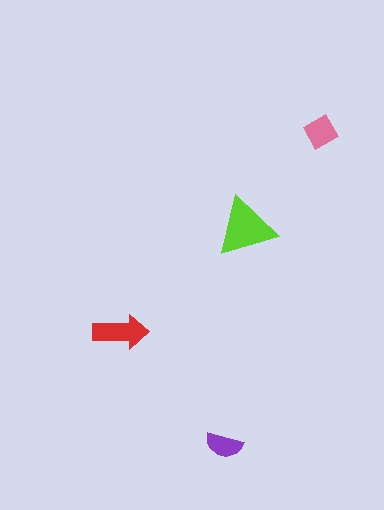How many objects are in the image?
There are 4 objects in the image.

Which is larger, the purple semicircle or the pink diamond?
The pink diamond.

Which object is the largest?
The lime triangle.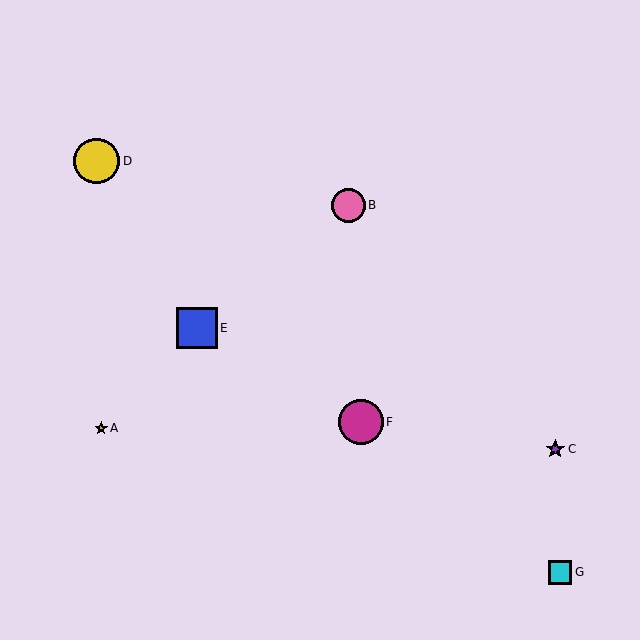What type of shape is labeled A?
Shape A is an orange star.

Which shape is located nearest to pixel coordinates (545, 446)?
The purple star (labeled C) at (555, 449) is nearest to that location.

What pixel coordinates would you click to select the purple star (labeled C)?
Click at (555, 449) to select the purple star C.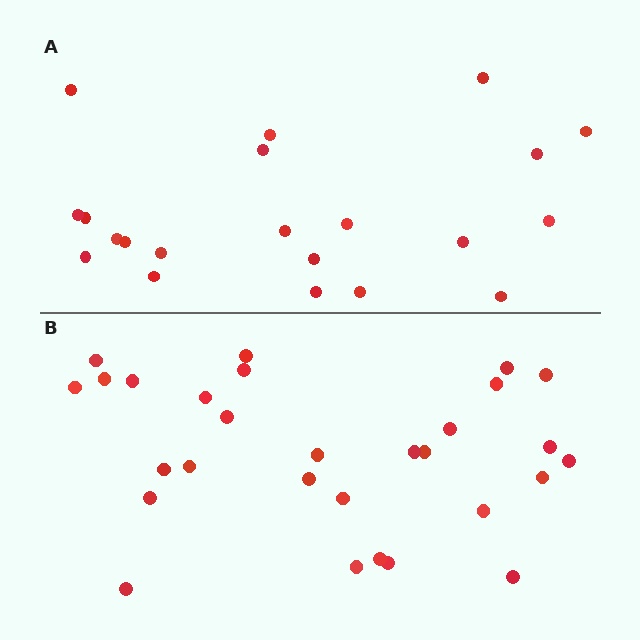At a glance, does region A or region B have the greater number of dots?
Region B (the bottom region) has more dots.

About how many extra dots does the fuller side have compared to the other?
Region B has roughly 8 or so more dots than region A.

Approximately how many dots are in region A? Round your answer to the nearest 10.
About 20 dots. (The exact count is 21, which rounds to 20.)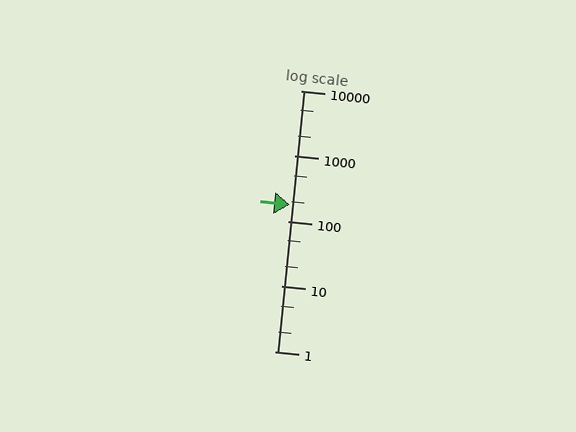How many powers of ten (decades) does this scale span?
The scale spans 4 decades, from 1 to 10000.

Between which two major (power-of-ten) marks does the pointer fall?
The pointer is between 100 and 1000.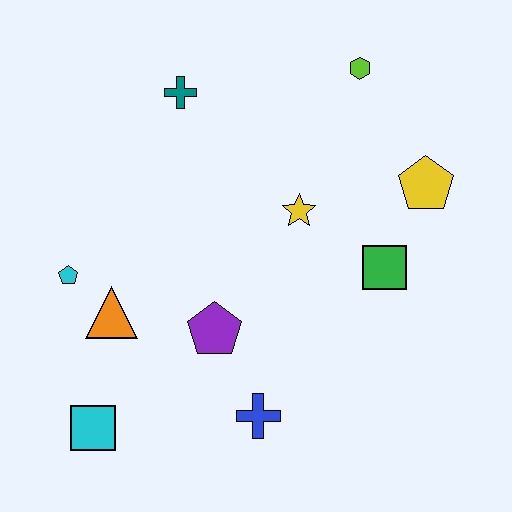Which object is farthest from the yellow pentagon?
The cyan square is farthest from the yellow pentagon.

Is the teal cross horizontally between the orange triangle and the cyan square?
No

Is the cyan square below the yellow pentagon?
Yes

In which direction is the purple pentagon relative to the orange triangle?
The purple pentagon is to the right of the orange triangle.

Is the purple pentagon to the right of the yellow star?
No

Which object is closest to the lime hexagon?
The yellow pentagon is closest to the lime hexagon.